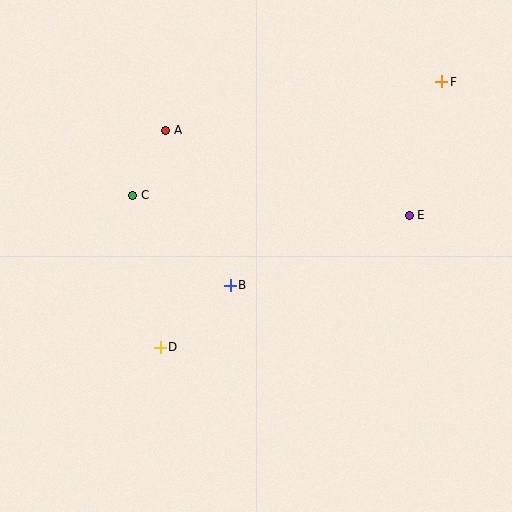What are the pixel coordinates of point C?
Point C is at (133, 195).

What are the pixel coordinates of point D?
Point D is at (160, 347).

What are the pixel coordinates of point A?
Point A is at (166, 131).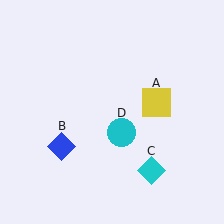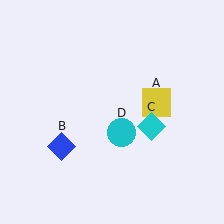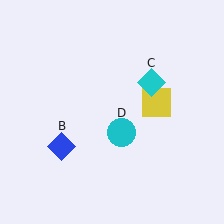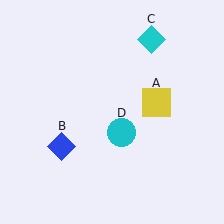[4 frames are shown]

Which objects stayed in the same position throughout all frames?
Yellow square (object A) and blue diamond (object B) and cyan circle (object D) remained stationary.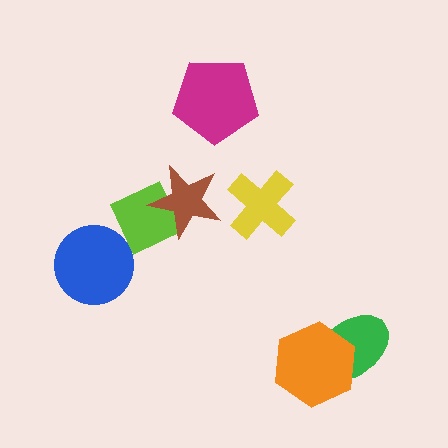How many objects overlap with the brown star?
1 object overlaps with the brown star.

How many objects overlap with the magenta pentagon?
0 objects overlap with the magenta pentagon.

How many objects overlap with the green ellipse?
1 object overlaps with the green ellipse.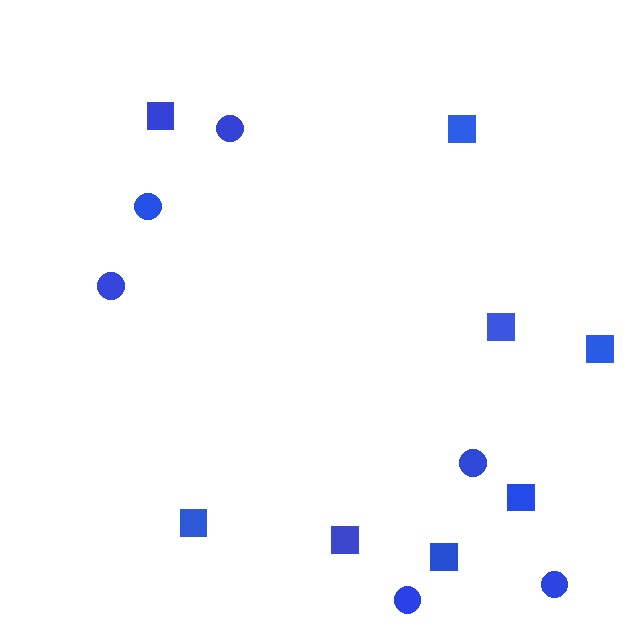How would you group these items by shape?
There are 2 groups: one group of squares (8) and one group of circles (6).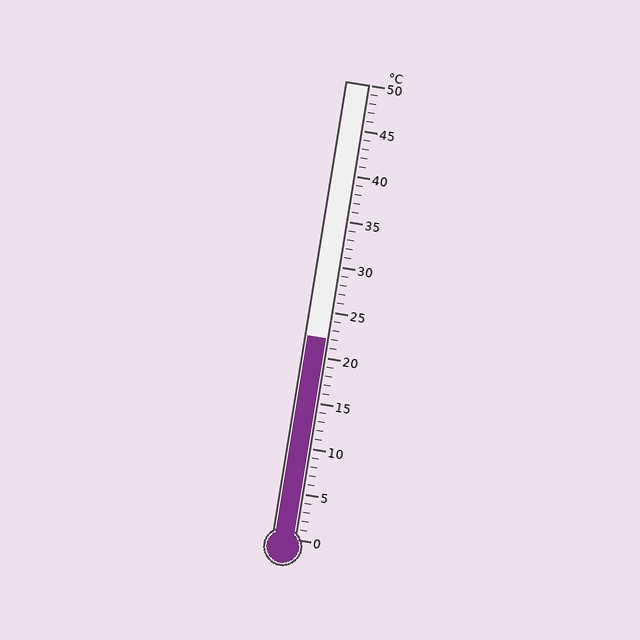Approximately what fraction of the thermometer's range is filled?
The thermometer is filled to approximately 45% of its range.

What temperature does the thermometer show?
The thermometer shows approximately 22°C.